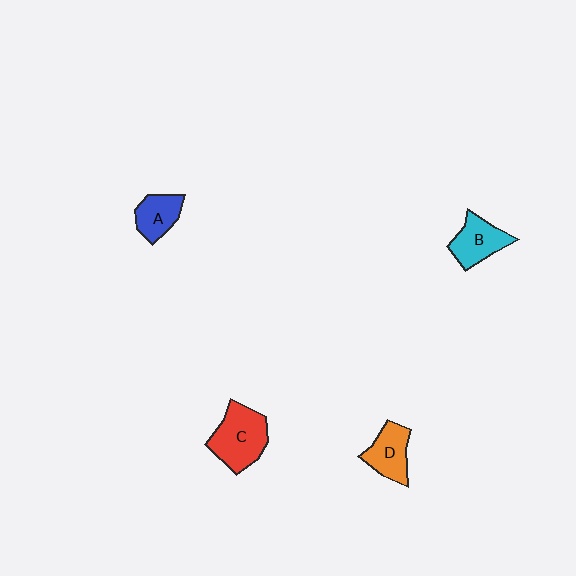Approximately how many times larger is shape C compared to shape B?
Approximately 1.4 times.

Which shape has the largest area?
Shape C (red).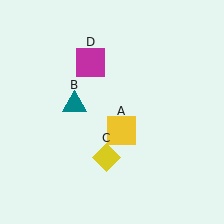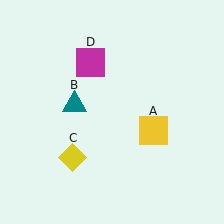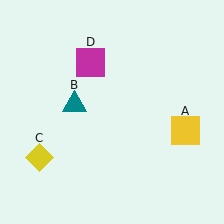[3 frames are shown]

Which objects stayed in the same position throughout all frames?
Teal triangle (object B) and magenta square (object D) remained stationary.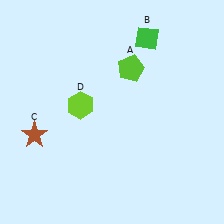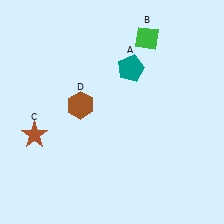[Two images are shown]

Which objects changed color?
A changed from lime to teal. D changed from lime to brown.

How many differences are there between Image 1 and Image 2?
There are 2 differences between the two images.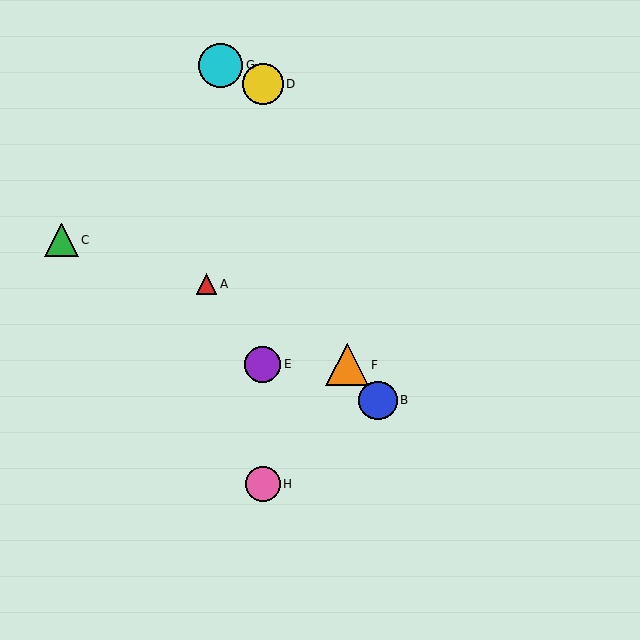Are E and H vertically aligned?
Yes, both are at x≈263.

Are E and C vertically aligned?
No, E is at x≈263 and C is at x≈62.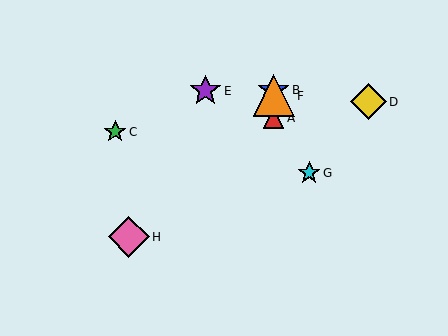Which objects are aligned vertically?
Objects A, B, F are aligned vertically.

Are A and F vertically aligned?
Yes, both are at x≈274.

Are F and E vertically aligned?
No, F is at x≈274 and E is at x≈205.